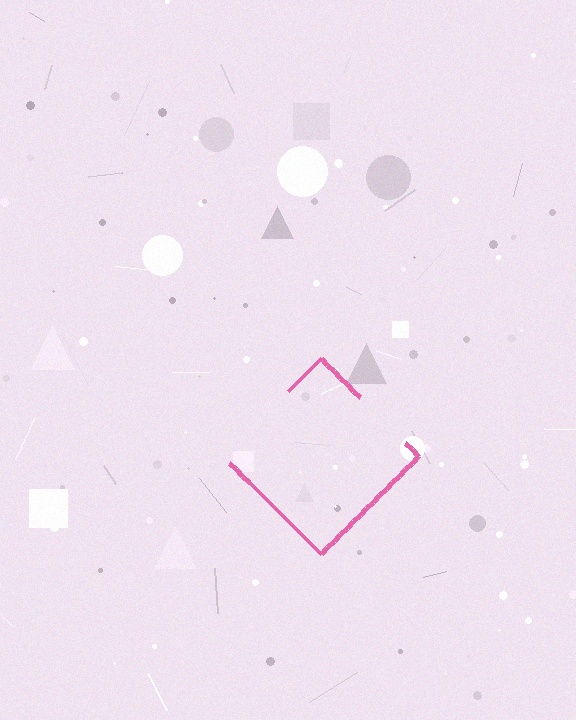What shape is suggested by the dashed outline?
The dashed outline suggests a diamond.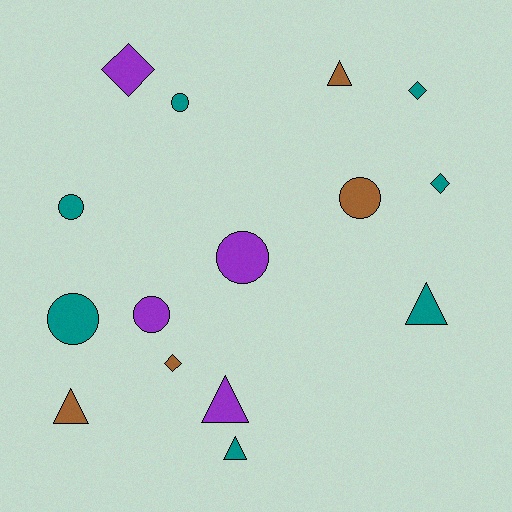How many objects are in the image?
There are 15 objects.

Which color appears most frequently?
Teal, with 7 objects.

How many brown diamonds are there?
There is 1 brown diamond.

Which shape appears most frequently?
Circle, with 6 objects.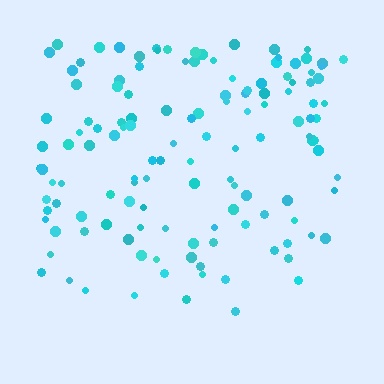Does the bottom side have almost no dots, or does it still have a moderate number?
Still a moderate number, just noticeably fewer than the top.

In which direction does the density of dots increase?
From bottom to top, with the top side densest.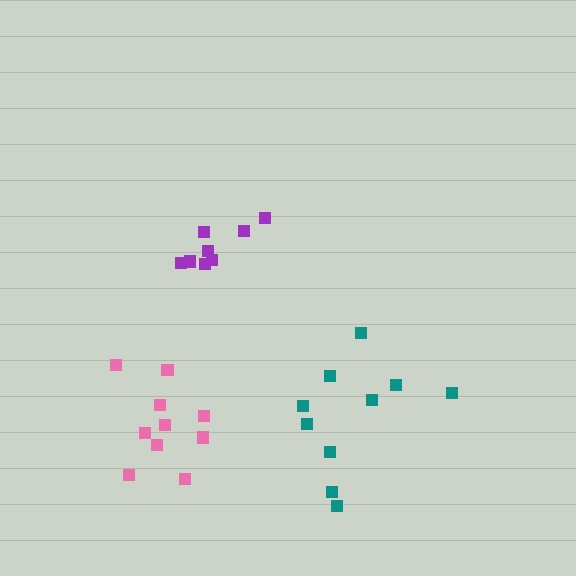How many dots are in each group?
Group 1: 8 dots, Group 2: 10 dots, Group 3: 10 dots (28 total).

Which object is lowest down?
The teal cluster is bottommost.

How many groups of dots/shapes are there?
There are 3 groups.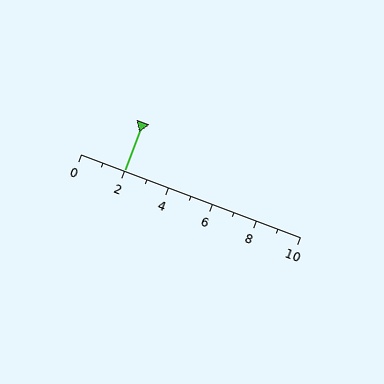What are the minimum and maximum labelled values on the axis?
The axis runs from 0 to 10.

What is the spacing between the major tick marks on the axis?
The major ticks are spaced 2 apart.